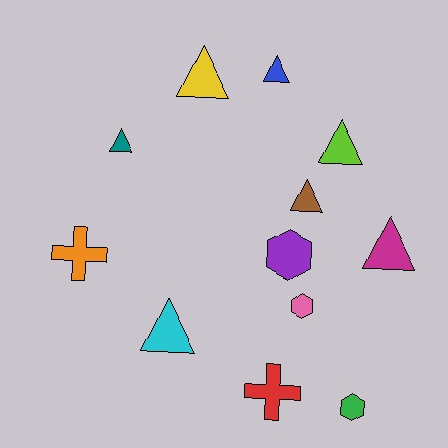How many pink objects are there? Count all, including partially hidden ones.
There is 1 pink object.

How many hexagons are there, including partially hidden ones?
There are 3 hexagons.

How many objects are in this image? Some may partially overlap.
There are 12 objects.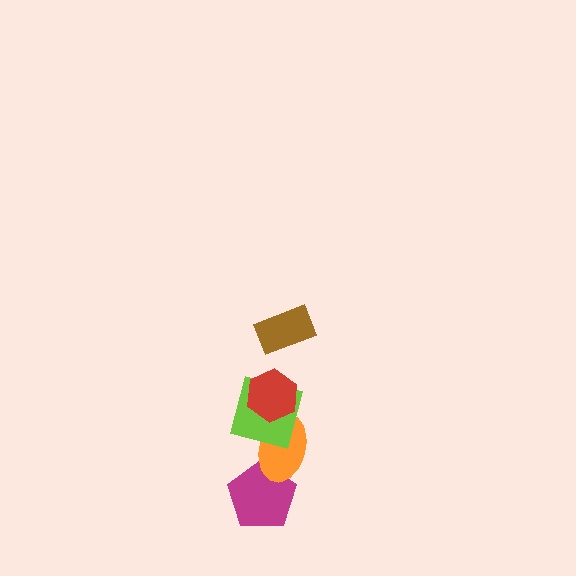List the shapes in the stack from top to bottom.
From top to bottom: the brown rectangle, the red hexagon, the lime square, the orange ellipse, the magenta pentagon.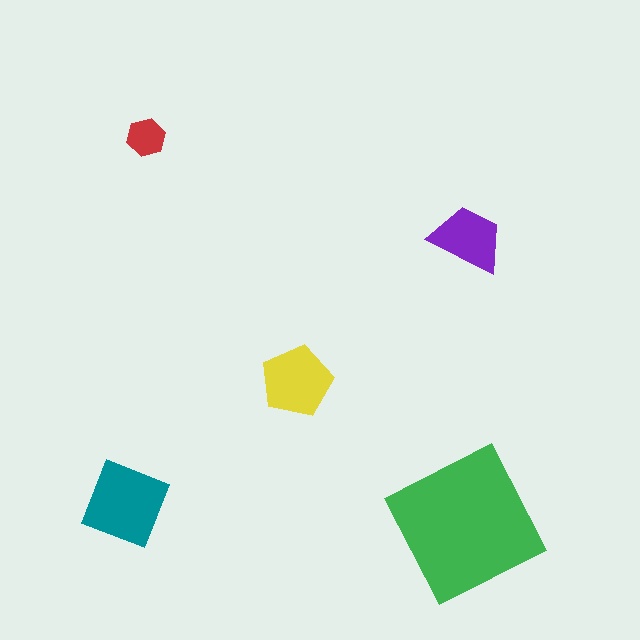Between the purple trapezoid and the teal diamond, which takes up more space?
The teal diamond.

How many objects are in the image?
There are 5 objects in the image.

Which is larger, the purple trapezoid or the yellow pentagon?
The yellow pentagon.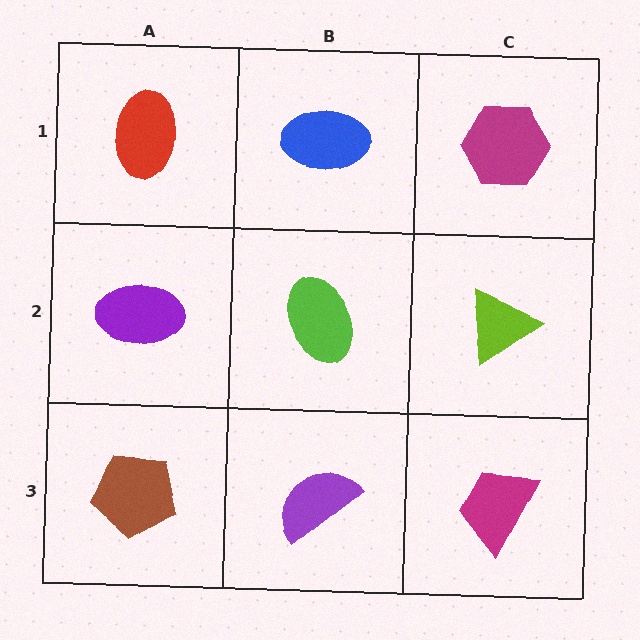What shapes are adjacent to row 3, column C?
A lime triangle (row 2, column C), a purple semicircle (row 3, column B).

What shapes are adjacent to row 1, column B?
A lime ellipse (row 2, column B), a red ellipse (row 1, column A), a magenta hexagon (row 1, column C).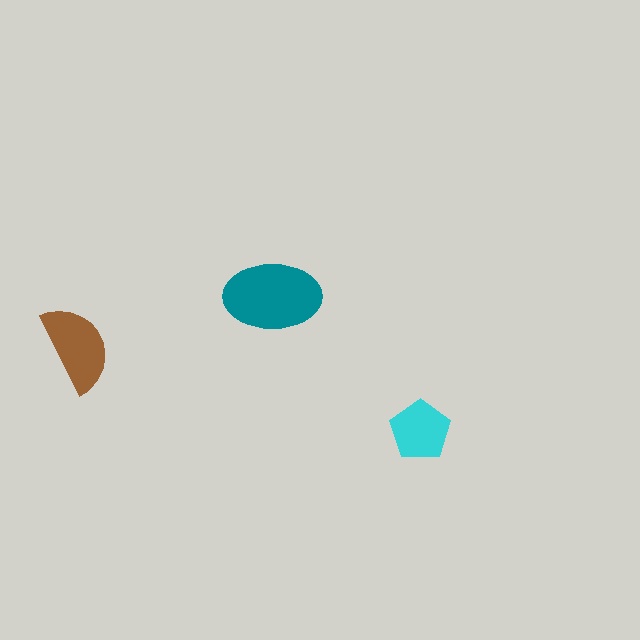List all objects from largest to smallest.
The teal ellipse, the brown semicircle, the cyan pentagon.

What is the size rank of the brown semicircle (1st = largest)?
2nd.